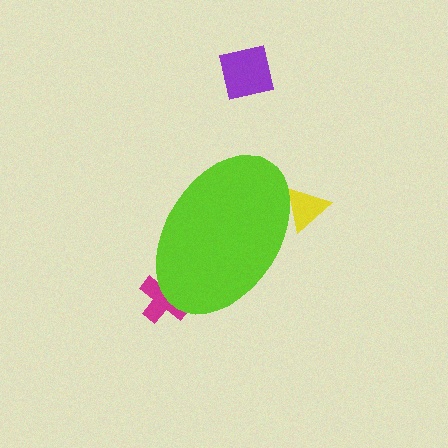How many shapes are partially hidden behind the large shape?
2 shapes are partially hidden.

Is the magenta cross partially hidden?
Yes, the magenta cross is partially hidden behind the lime ellipse.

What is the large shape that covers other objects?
A lime ellipse.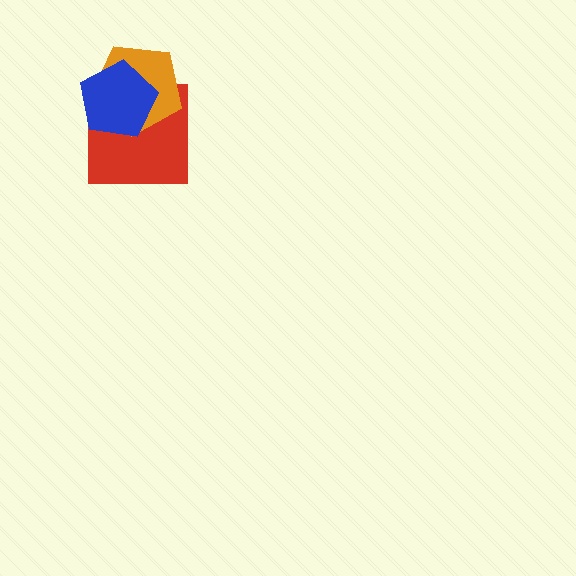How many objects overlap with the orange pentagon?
2 objects overlap with the orange pentagon.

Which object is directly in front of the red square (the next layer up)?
The orange pentagon is directly in front of the red square.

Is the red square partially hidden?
Yes, it is partially covered by another shape.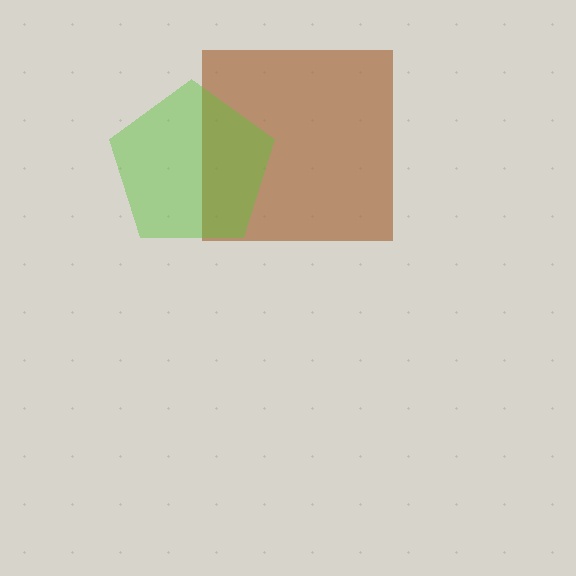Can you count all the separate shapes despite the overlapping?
Yes, there are 2 separate shapes.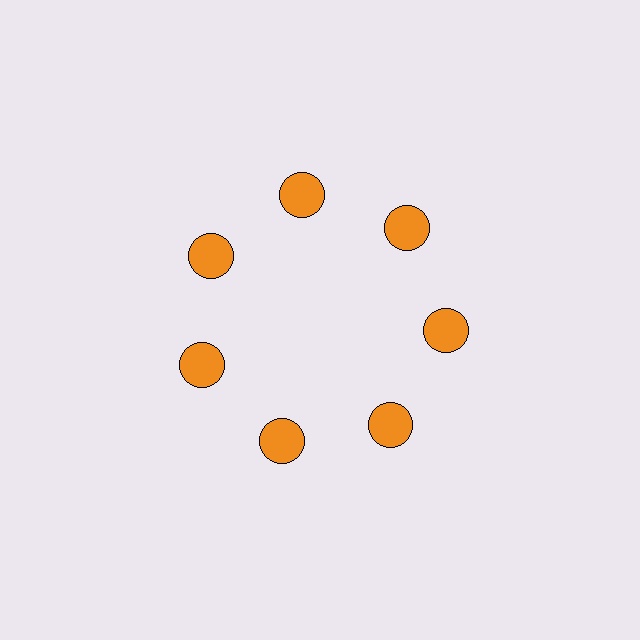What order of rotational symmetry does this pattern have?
This pattern has 7-fold rotational symmetry.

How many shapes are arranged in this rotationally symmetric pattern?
There are 7 shapes, arranged in 7 groups of 1.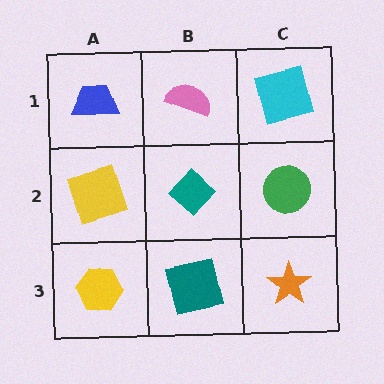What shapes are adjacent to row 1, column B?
A teal diamond (row 2, column B), a blue trapezoid (row 1, column A), a cyan square (row 1, column C).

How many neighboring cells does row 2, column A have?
3.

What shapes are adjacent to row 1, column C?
A green circle (row 2, column C), a pink semicircle (row 1, column B).